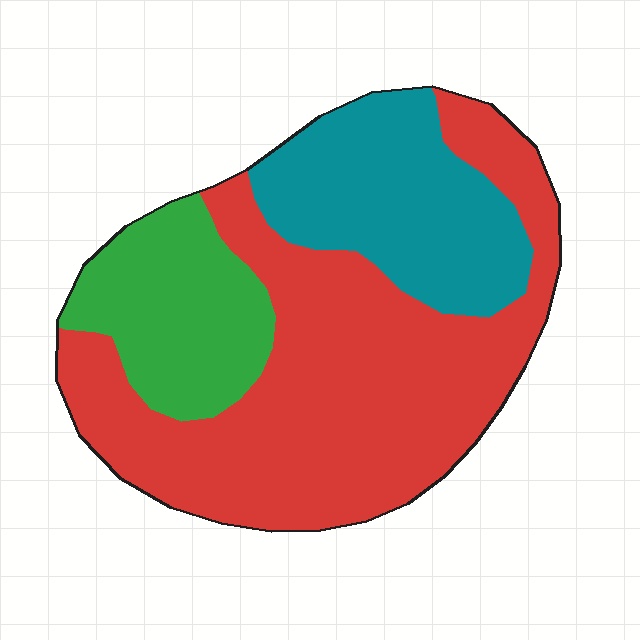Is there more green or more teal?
Teal.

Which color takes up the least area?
Green, at roughly 20%.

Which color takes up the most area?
Red, at roughly 55%.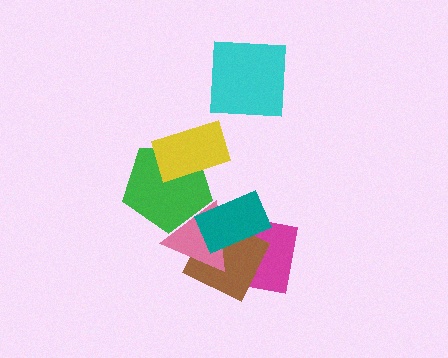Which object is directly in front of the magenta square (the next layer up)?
The brown square is directly in front of the magenta square.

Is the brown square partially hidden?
Yes, it is partially covered by another shape.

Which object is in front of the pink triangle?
The teal rectangle is in front of the pink triangle.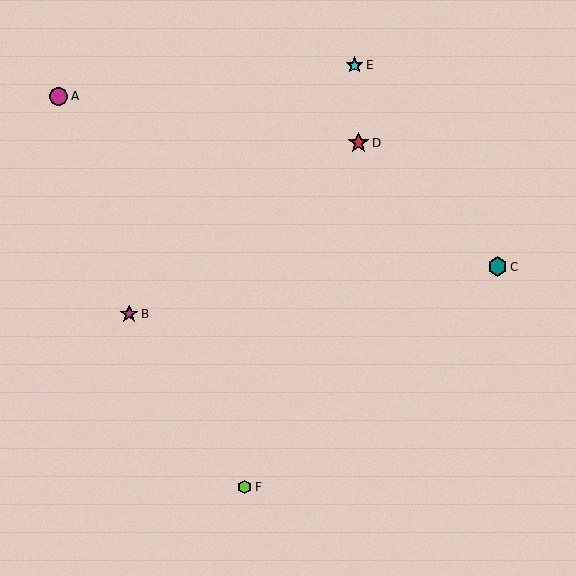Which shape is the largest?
The red star (labeled D) is the largest.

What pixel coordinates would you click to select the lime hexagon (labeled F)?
Click at (245, 487) to select the lime hexagon F.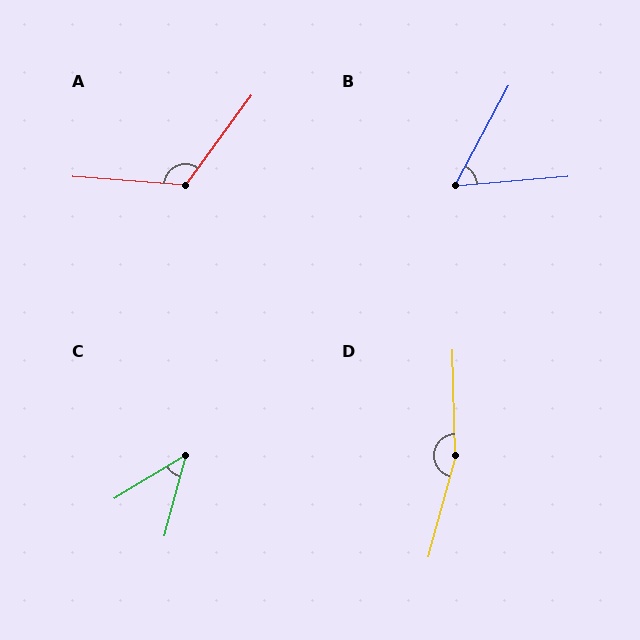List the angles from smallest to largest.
C (44°), B (57°), A (122°), D (163°).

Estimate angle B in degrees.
Approximately 57 degrees.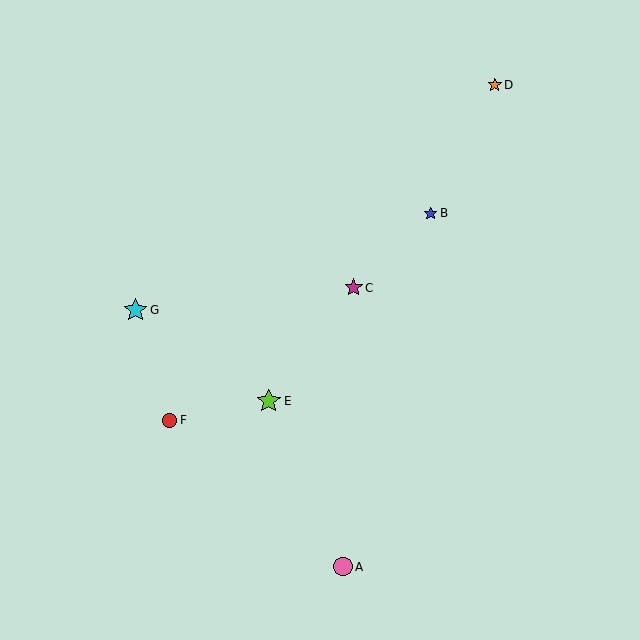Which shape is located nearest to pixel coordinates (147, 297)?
The cyan star (labeled G) at (136, 310) is nearest to that location.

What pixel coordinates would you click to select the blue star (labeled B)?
Click at (430, 213) to select the blue star B.